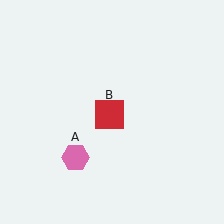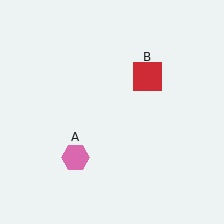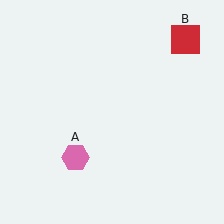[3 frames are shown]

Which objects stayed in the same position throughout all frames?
Pink hexagon (object A) remained stationary.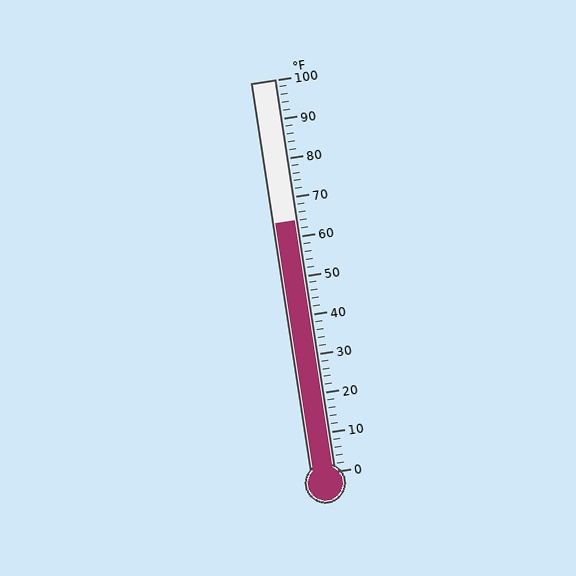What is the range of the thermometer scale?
The thermometer scale ranges from 0°F to 100°F.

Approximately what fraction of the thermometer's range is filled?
The thermometer is filled to approximately 65% of its range.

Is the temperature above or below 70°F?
The temperature is below 70°F.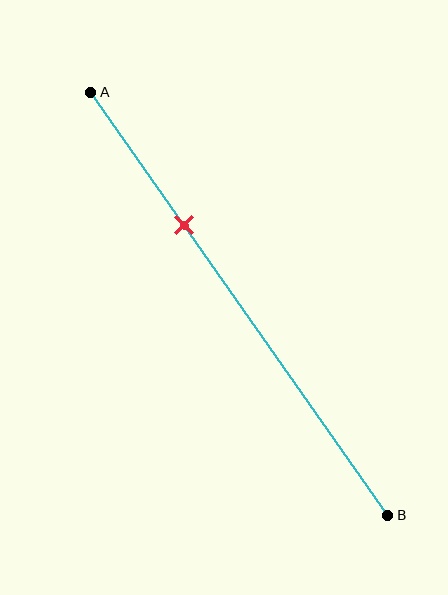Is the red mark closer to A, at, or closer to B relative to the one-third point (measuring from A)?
The red mark is approximately at the one-third point of segment AB.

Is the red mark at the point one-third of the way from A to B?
Yes, the mark is approximately at the one-third point.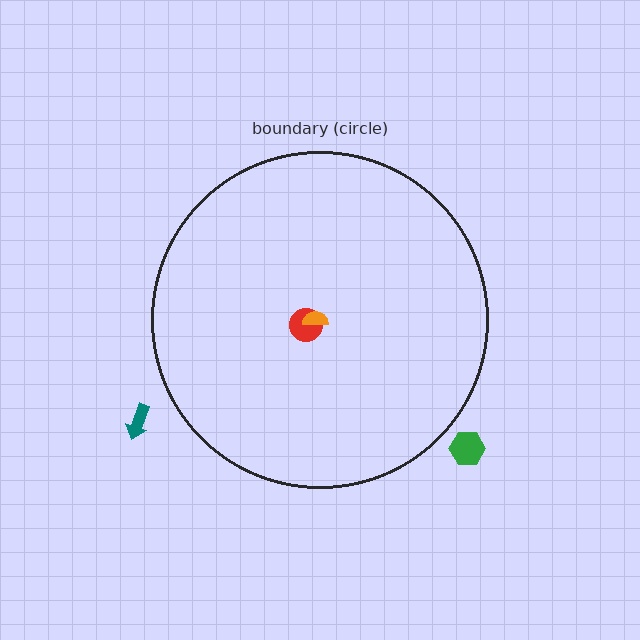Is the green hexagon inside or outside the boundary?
Outside.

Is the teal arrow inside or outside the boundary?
Outside.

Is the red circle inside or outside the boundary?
Inside.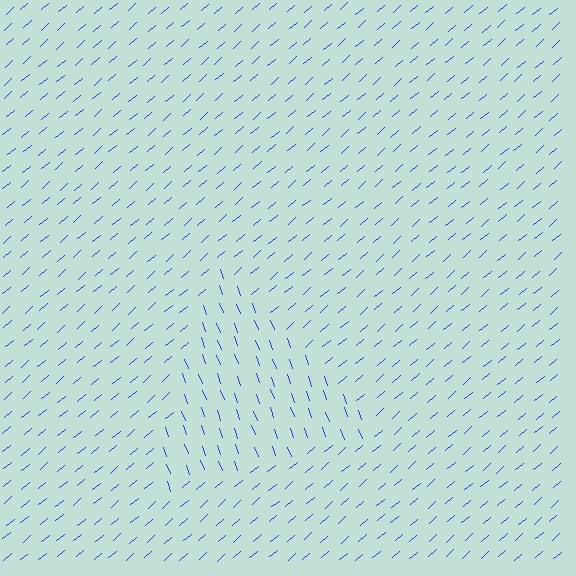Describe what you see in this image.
The image is filled with small blue line segments. A triangle region in the image has lines oriented differently from the surrounding lines, creating a visible texture boundary.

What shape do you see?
I see a triangle.